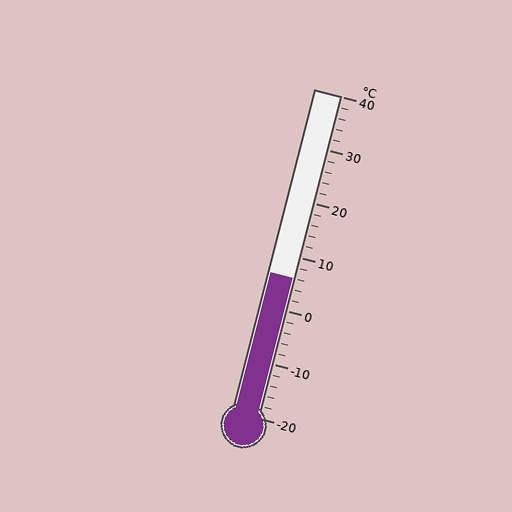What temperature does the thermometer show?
The thermometer shows approximately 6°C.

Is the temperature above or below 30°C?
The temperature is below 30°C.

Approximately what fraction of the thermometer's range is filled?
The thermometer is filled to approximately 45% of its range.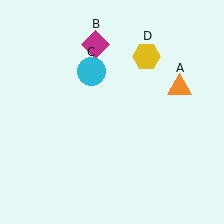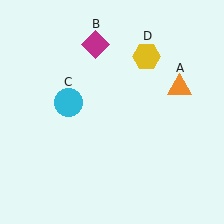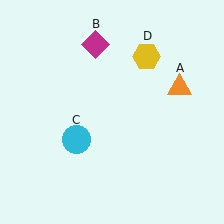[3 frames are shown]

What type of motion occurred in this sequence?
The cyan circle (object C) rotated counterclockwise around the center of the scene.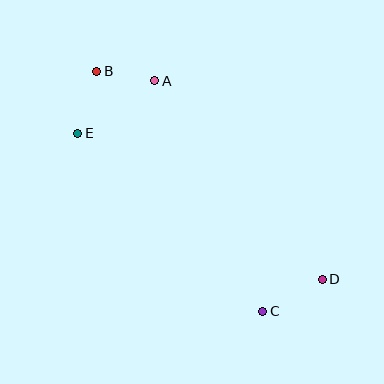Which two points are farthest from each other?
Points B and D are farthest from each other.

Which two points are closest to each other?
Points A and B are closest to each other.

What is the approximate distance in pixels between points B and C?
The distance between B and C is approximately 292 pixels.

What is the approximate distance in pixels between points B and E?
The distance between B and E is approximately 65 pixels.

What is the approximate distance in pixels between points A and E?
The distance between A and E is approximately 93 pixels.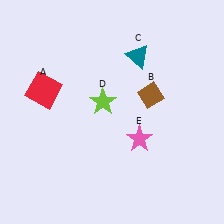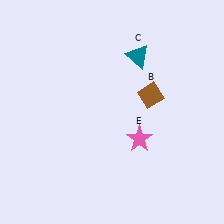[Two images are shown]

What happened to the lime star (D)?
The lime star (D) was removed in Image 2. It was in the top-left area of Image 1.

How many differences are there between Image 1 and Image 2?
There are 2 differences between the two images.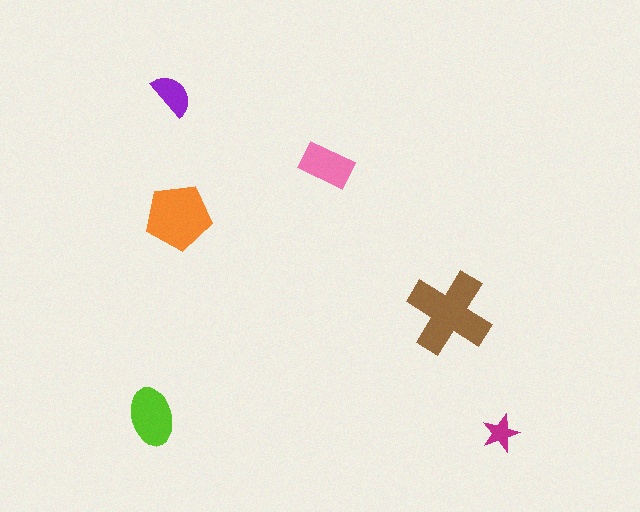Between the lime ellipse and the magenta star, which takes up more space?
The lime ellipse.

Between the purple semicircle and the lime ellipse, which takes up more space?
The lime ellipse.